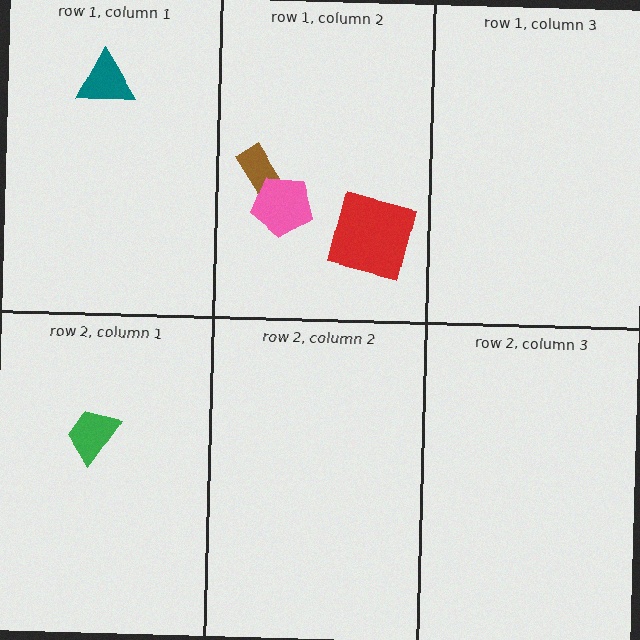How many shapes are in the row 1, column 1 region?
1.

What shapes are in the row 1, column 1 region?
The teal triangle.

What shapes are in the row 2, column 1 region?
The green trapezoid.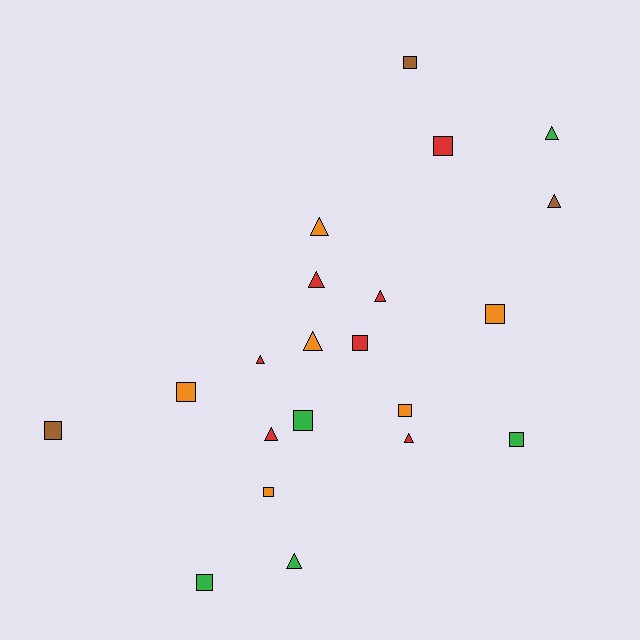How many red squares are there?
There are 2 red squares.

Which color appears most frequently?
Red, with 7 objects.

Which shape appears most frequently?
Square, with 11 objects.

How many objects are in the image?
There are 21 objects.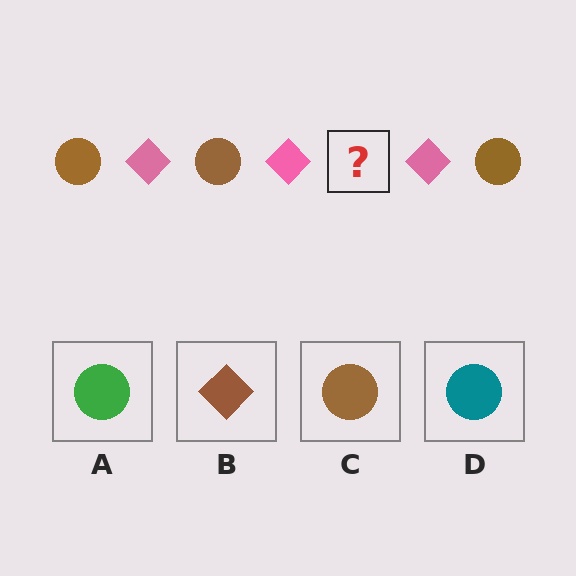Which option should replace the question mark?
Option C.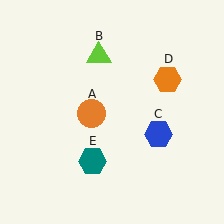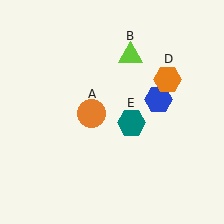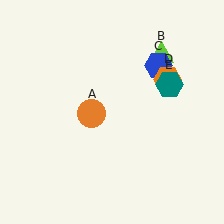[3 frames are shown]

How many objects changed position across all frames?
3 objects changed position: lime triangle (object B), blue hexagon (object C), teal hexagon (object E).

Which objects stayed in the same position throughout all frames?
Orange circle (object A) and orange hexagon (object D) remained stationary.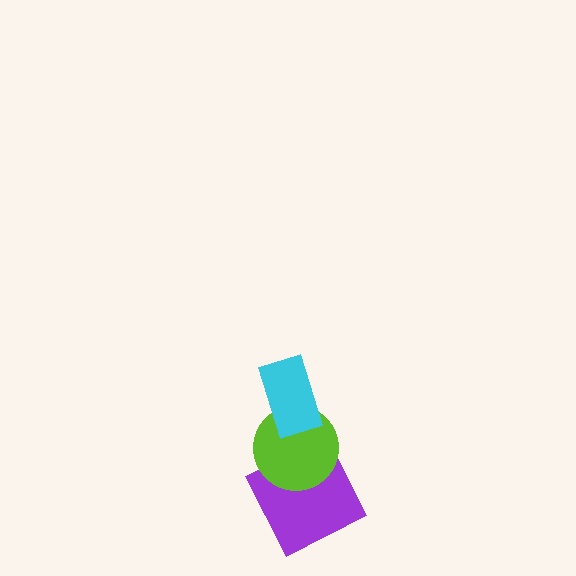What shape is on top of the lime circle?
The cyan rectangle is on top of the lime circle.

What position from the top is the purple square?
The purple square is 3rd from the top.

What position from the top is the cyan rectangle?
The cyan rectangle is 1st from the top.